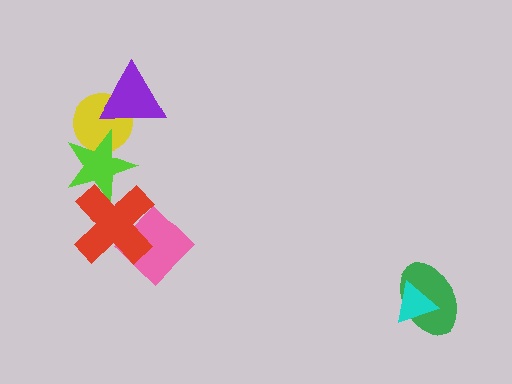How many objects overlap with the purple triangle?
1 object overlaps with the purple triangle.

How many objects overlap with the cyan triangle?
1 object overlaps with the cyan triangle.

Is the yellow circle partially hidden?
Yes, it is partially covered by another shape.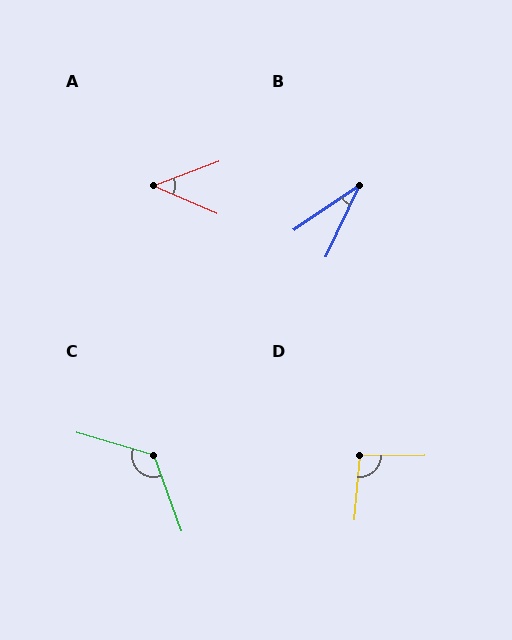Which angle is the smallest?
B, at approximately 31 degrees.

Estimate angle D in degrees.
Approximately 96 degrees.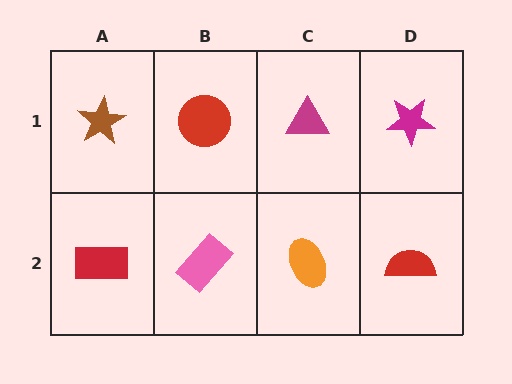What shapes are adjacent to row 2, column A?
A brown star (row 1, column A), a pink rectangle (row 2, column B).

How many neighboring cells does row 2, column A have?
2.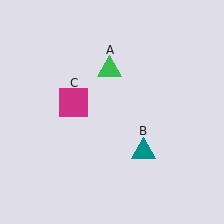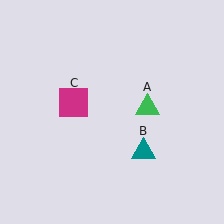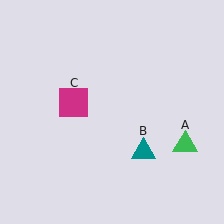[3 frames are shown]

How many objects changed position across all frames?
1 object changed position: green triangle (object A).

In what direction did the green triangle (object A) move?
The green triangle (object A) moved down and to the right.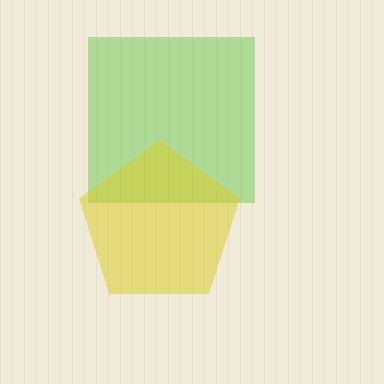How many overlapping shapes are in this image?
There are 2 overlapping shapes in the image.